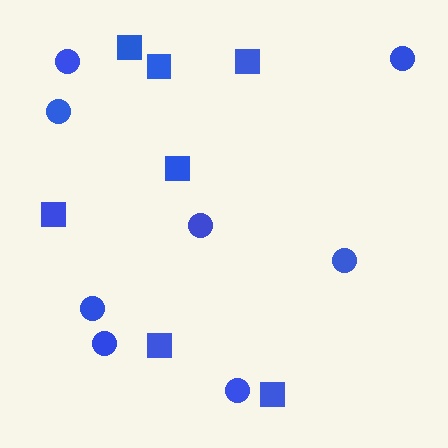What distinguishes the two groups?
There are 2 groups: one group of squares (7) and one group of circles (8).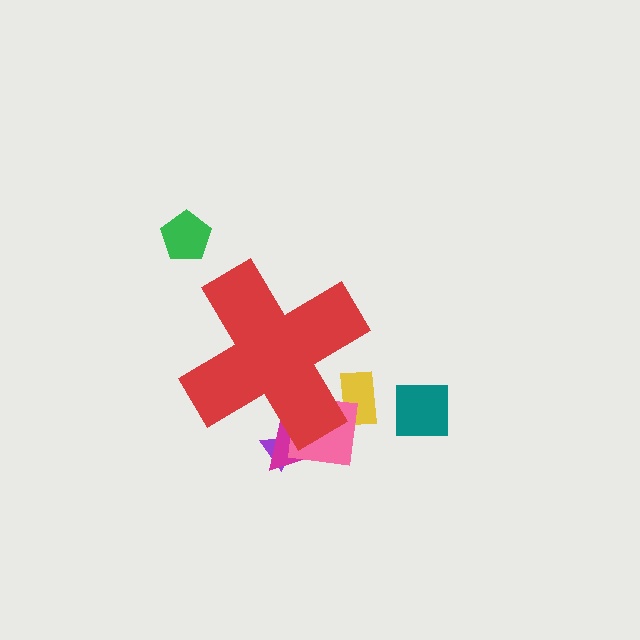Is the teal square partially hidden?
No, the teal square is fully visible.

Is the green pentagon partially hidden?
No, the green pentagon is fully visible.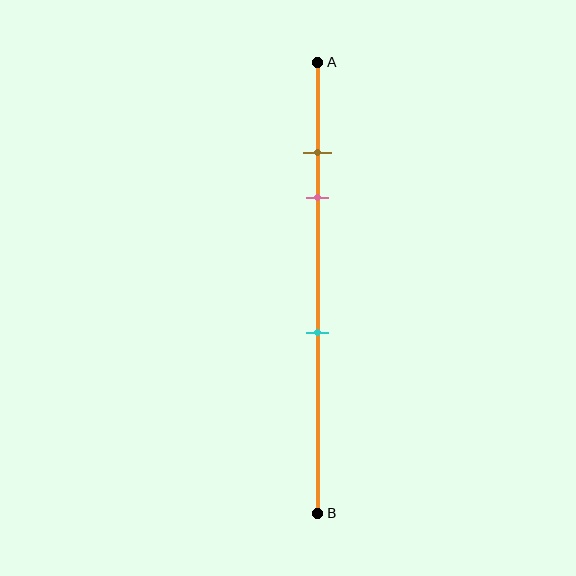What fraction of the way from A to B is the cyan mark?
The cyan mark is approximately 60% (0.6) of the way from A to B.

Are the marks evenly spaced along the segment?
No, the marks are not evenly spaced.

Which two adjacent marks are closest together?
The brown and pink marks are the closest adjacent pair.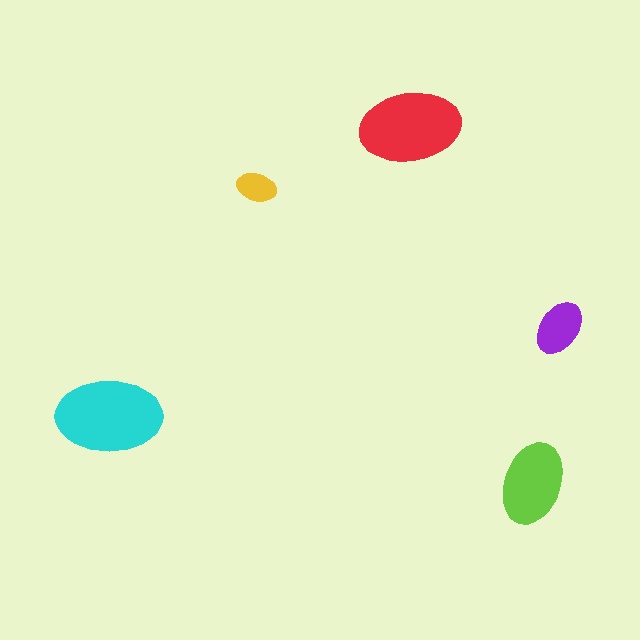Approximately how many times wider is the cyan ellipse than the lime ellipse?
About 1.5 times wider.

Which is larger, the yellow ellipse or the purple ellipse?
The purple one.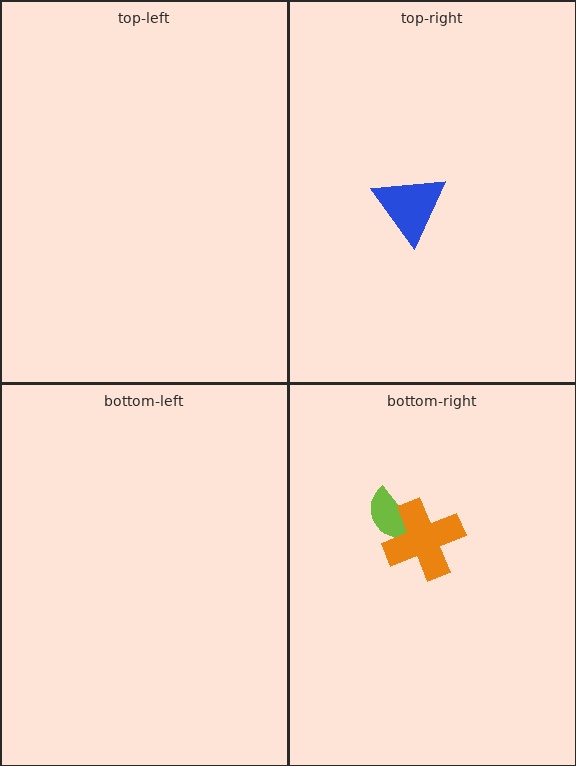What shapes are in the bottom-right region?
The lime semicircle, the orange cross.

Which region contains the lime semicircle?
The bottom-right region.